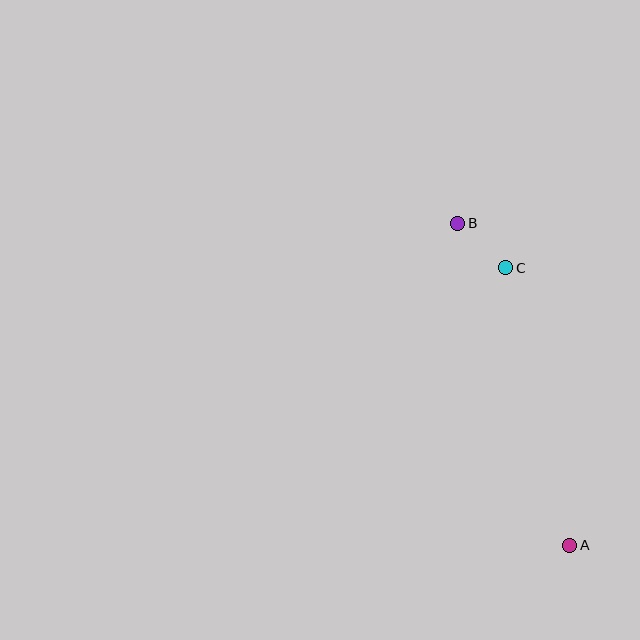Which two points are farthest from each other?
Points A and B are farthest from each other.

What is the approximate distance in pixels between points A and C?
The distance between A and C is approximately 285 pixels.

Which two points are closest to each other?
Points B and C are closest to each other.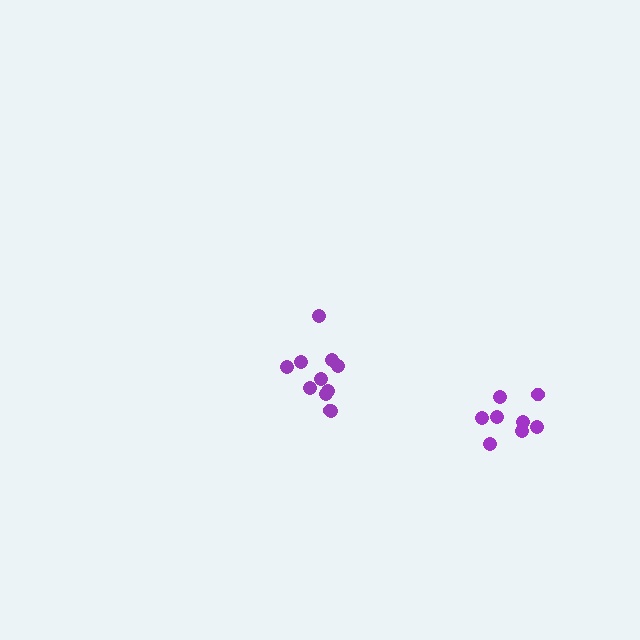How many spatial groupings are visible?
There are 2 spatial groupings.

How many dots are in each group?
Group 1: 11 dots, Group 2: 8 dots (19 total).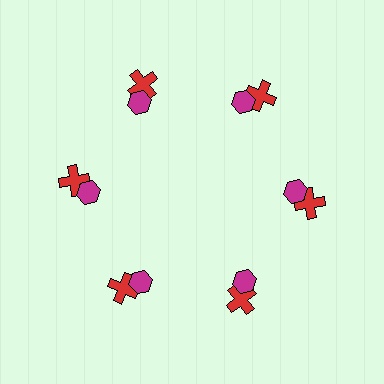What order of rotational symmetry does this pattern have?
This pattern has 6-fold rotational symmetry.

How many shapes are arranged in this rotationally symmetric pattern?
There are 12 shapes, arranged in 6 groups of 2.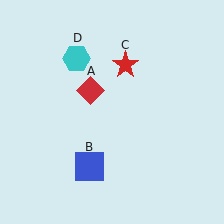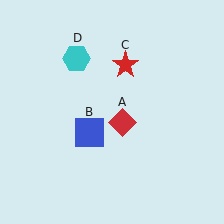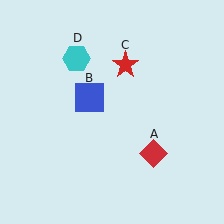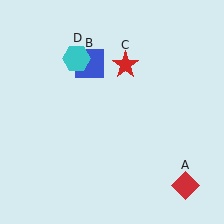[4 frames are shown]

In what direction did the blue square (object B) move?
The blue square (object B) moved up.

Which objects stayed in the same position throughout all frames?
Red star (object C) and cyan hexagon (object D) remained stationary.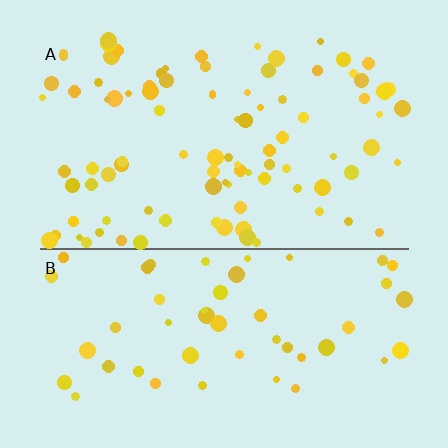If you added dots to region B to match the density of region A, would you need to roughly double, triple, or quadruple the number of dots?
Approximately double.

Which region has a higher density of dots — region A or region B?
A (the top).